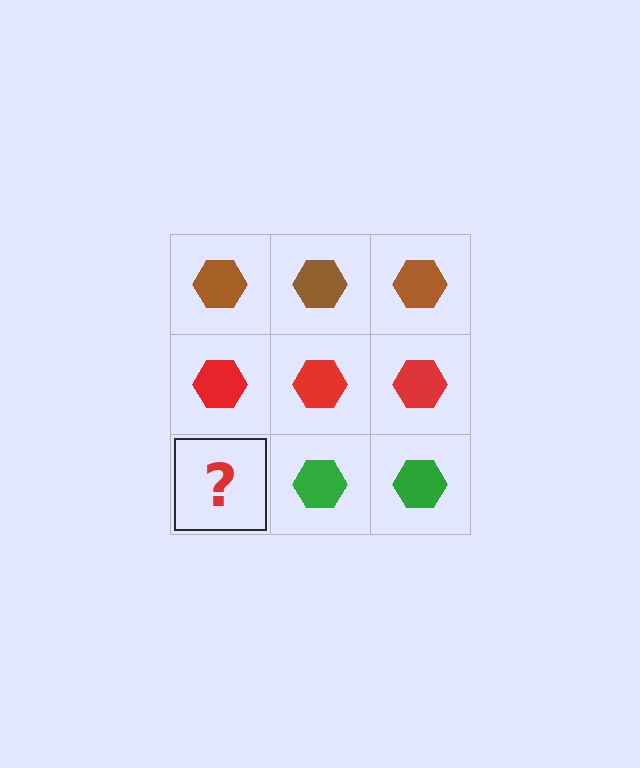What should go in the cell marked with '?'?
The missing cell should contain a green hexagon.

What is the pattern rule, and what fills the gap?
The rule is that each row has a consistent color. The gap should be filled with a green hexagon.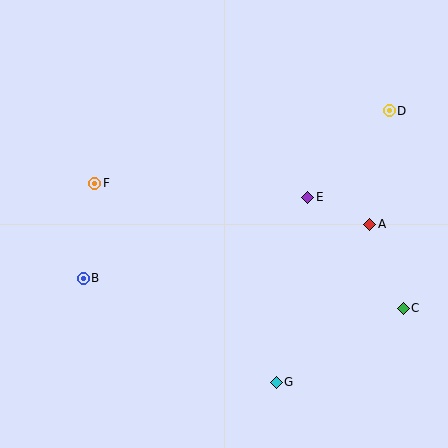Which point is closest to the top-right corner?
Point D is closest to the top-right corner.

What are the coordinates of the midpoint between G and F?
The midpoint between G and F is at (185, 283).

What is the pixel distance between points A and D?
The distance between A and D is 115 pixels.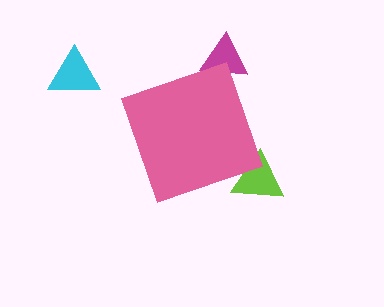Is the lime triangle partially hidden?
Yes, the lime triangle is partially hidden behind the pink diamond.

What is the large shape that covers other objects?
A pink diamond.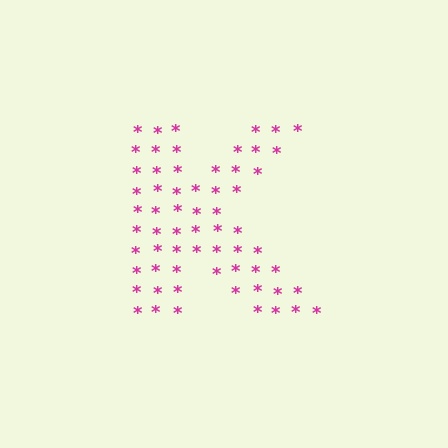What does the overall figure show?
The overall figure shows the letter K.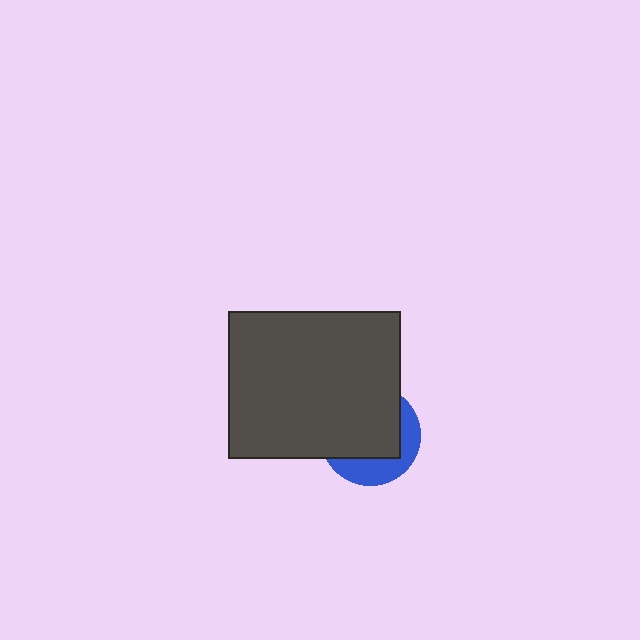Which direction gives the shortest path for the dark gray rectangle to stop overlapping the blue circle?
Moving toward the upper-left gives the shortest separation.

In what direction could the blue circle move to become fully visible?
The blue circle could move toward the lower-right. That would shift it out from behind the dark gray rectangle entirely.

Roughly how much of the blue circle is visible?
A small part of it is visible (roughly 33%).